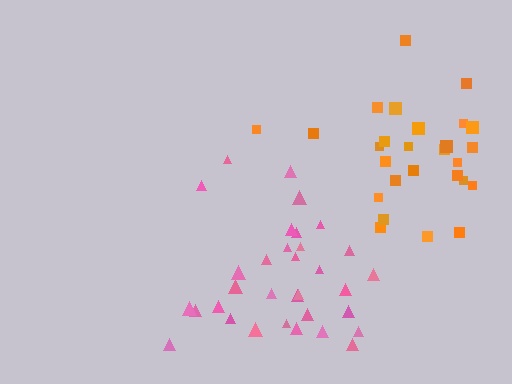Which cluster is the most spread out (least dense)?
Pink.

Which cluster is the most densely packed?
Orange.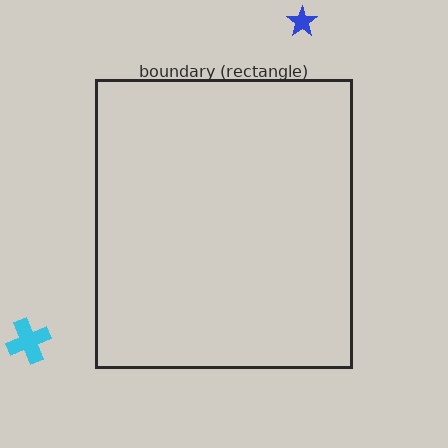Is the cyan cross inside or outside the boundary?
Outside.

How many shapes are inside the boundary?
0 inside, 2 outside.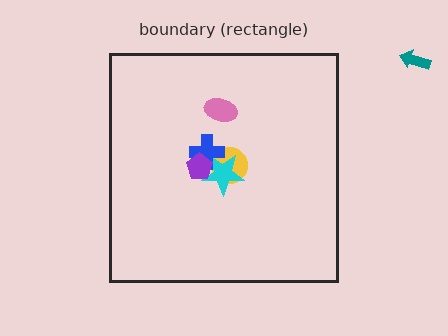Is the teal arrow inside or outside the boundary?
Outside.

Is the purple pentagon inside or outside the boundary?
Inside.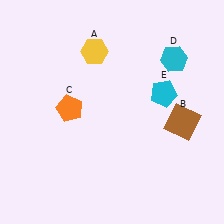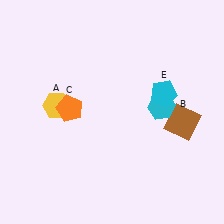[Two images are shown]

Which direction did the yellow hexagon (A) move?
The yellow hexagon (A) moved down.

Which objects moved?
The objects that moved are: the yellow hexagon (A), the cyan hexagon (D).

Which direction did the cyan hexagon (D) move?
The cyan hexagon (D) moved down.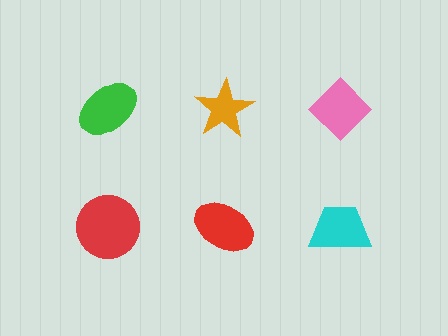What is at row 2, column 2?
A red ellipse.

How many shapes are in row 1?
3 shapes.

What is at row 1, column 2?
An orange star.